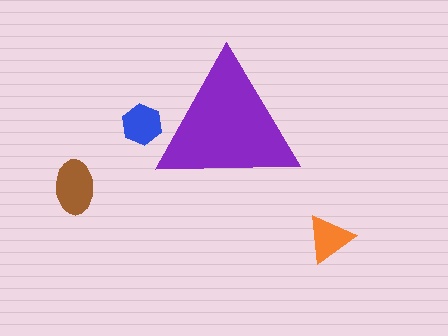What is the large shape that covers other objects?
A purple triangle.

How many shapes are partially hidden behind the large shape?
1 shape is partially hidden.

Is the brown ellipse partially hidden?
No, the brown ellipse is fully visible.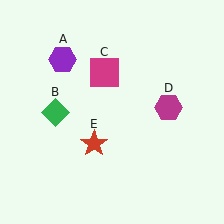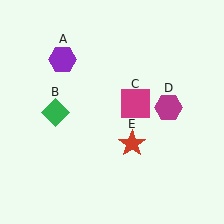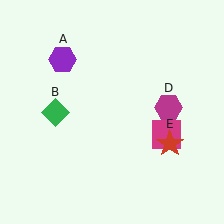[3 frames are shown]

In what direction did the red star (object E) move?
The red star (object E) moved right.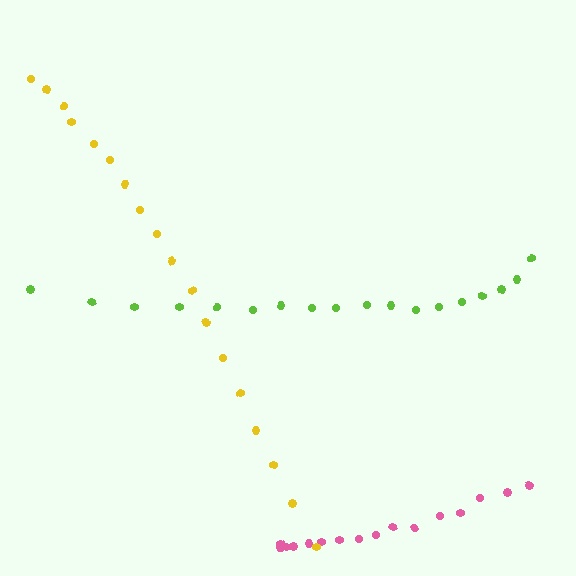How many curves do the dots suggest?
There are 3 distinct paths.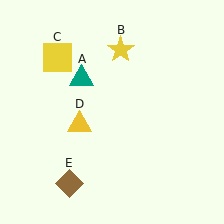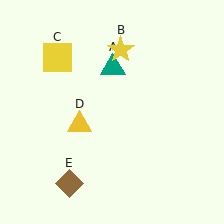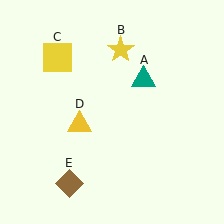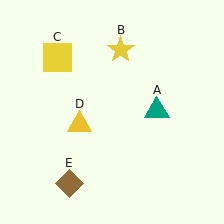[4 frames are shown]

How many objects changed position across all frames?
1 object changed position: teal triangle (object A).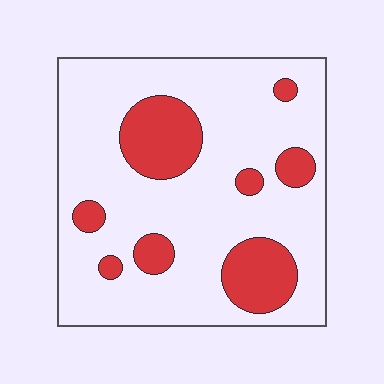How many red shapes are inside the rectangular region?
8.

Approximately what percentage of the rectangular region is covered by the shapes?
Approximately 20%.